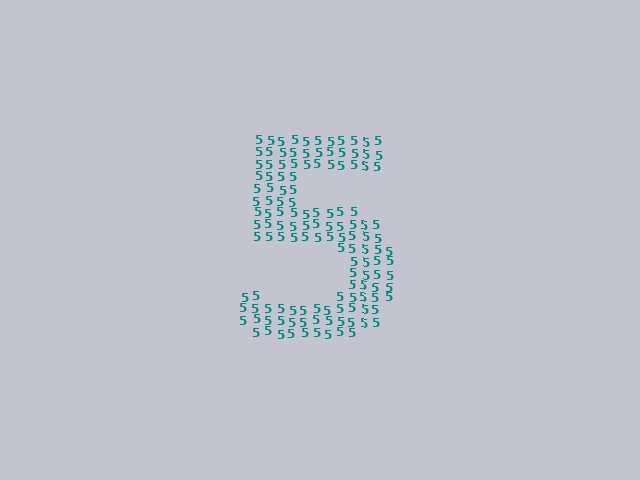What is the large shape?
The large shape is the digit 5.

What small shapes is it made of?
It is made of small digit 5's.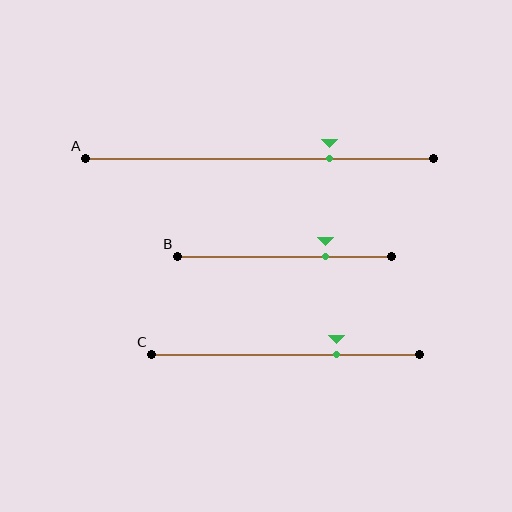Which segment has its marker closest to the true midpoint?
Segment B has its marker closest to the true midpoint.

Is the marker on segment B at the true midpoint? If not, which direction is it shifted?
No, the marker on segment B is shifted to the right by about 19% of the segment length.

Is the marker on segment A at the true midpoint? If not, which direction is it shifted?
No, the marker on segment A is shifted to the right by about 20% of the segment length.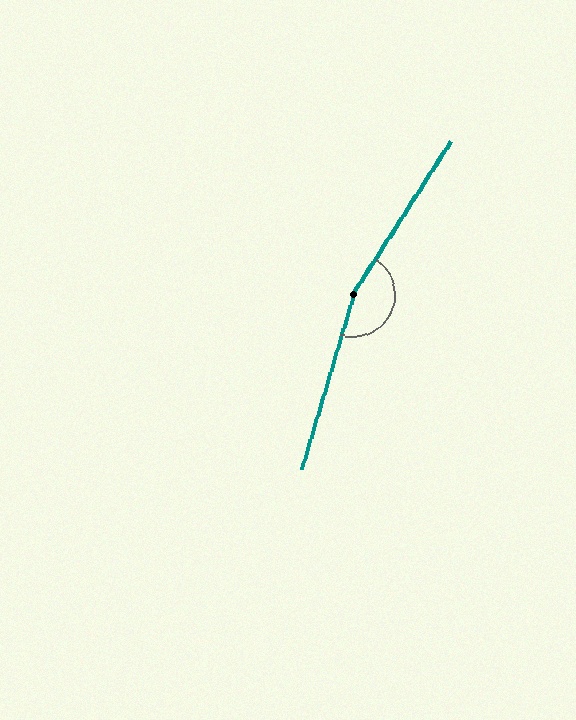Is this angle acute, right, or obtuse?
It is obtuse.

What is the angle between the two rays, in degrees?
Approximately 164 degrees.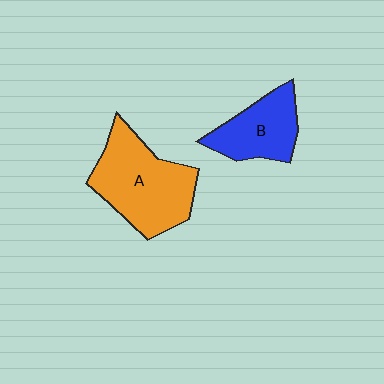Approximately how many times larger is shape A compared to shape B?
Approximately 1.6 times.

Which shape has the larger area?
Shape A (orange).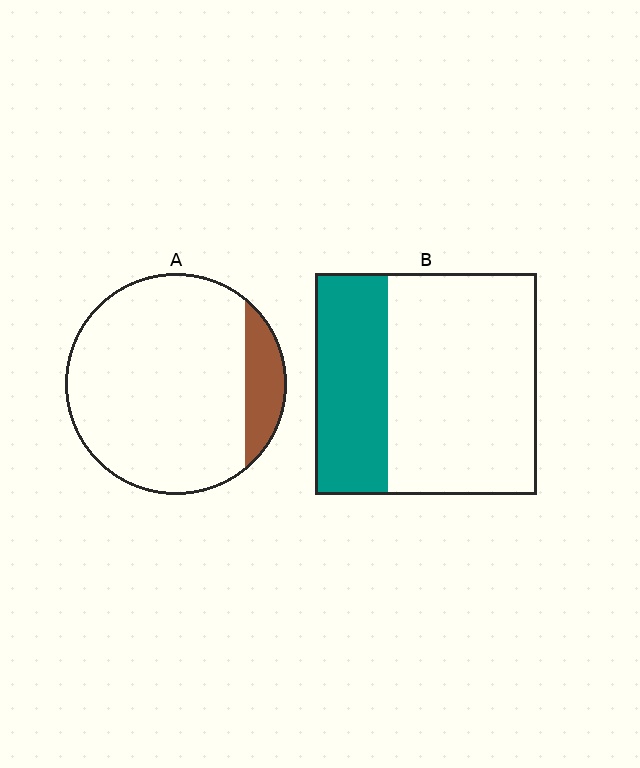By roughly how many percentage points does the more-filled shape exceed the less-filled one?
By roughly 20 percentage points (B over A).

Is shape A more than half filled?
No.